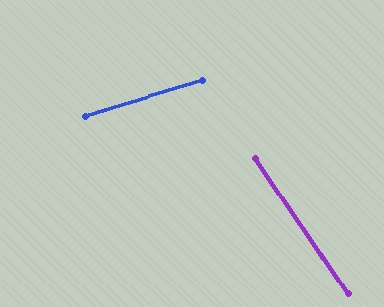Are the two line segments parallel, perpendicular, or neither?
Neither parallel nor perpendicular — they differ by about 72°.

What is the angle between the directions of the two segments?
Approximately 72 degrees.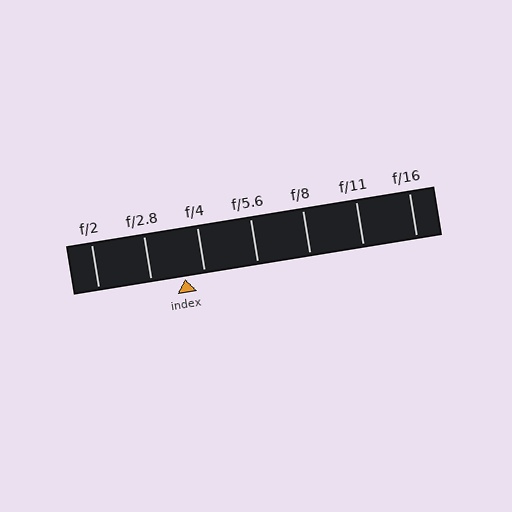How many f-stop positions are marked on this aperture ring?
There are 7 f-stop positions marked.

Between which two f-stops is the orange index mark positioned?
The index mark is between f/2.8 and f/4.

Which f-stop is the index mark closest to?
The index mark is closest to f/4.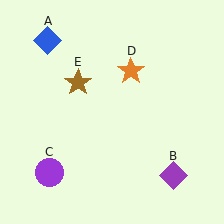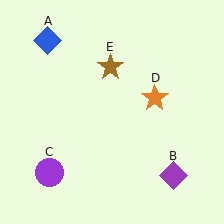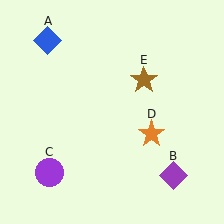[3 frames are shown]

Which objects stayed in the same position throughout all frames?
Blue diamond (object A) and purple diamond (object B) and purple circle (object C) remained stationary.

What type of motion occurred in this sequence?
The orange star (object D), brown star (object E) rotated clockwise around the center of the scene.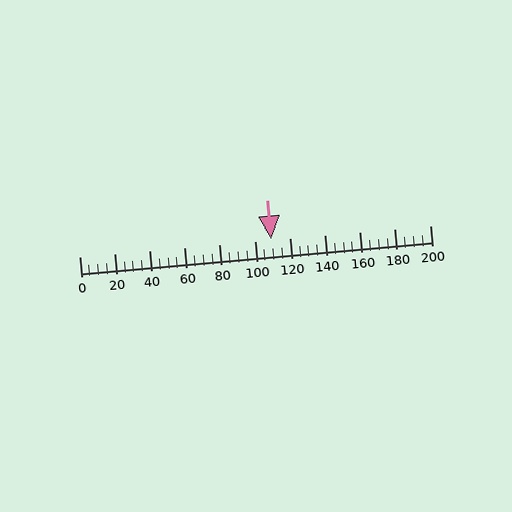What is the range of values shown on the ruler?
The ruler shows values from 0 to 200.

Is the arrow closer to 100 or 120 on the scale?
The arrow is closer to 100.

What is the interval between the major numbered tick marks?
The major tick marks are spaced 20 units apart.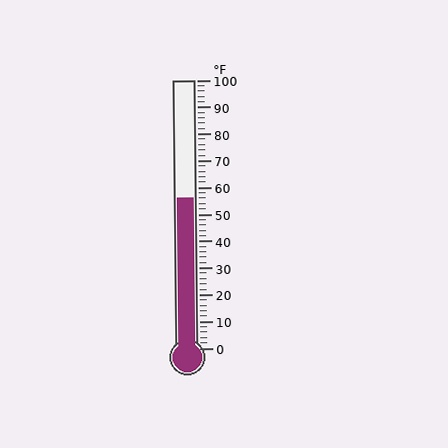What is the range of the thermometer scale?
The thermometer scale ranges from 0°F to 100°F.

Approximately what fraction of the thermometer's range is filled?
The thermometer is filled to approximately 55% of its range.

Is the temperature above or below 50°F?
The temperature is above 50°F.